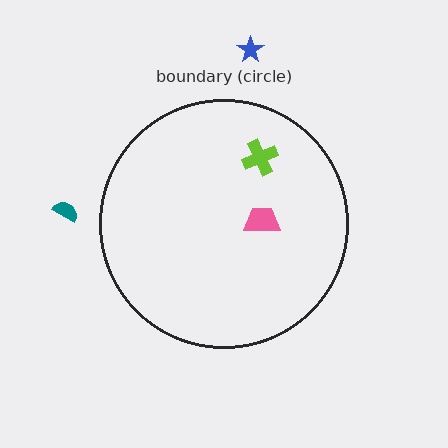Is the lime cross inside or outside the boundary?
Inside.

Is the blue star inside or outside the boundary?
Outside.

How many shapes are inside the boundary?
2 inside, 2 outside.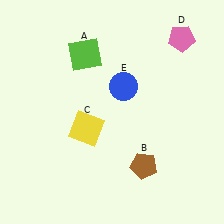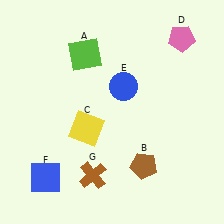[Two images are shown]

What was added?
A blue square (F), a brown cross (G) were added in Image 2.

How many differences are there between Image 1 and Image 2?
There are 2 differences between the two images.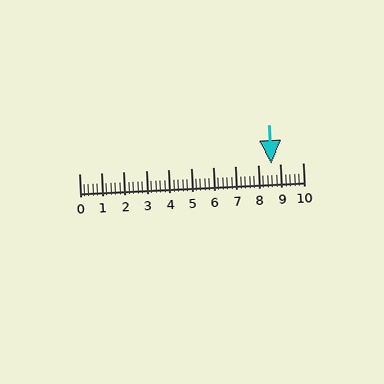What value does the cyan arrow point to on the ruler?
The cyan arrow points to approximately 8.6.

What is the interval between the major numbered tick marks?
The major tick marks are spaced 1 units apart.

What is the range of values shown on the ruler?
The ruler shows values from 0 to 10.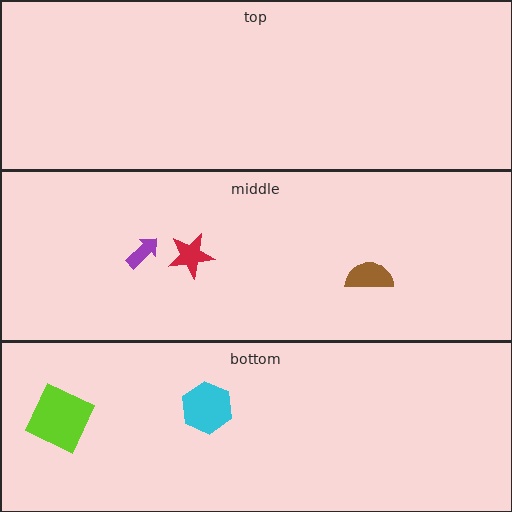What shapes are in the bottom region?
The lime square, the cyan hexagon.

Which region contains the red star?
The middle region.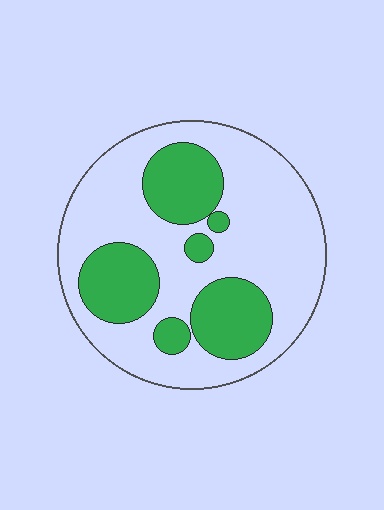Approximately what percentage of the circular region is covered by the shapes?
Approximately 30%.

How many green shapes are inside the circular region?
6.